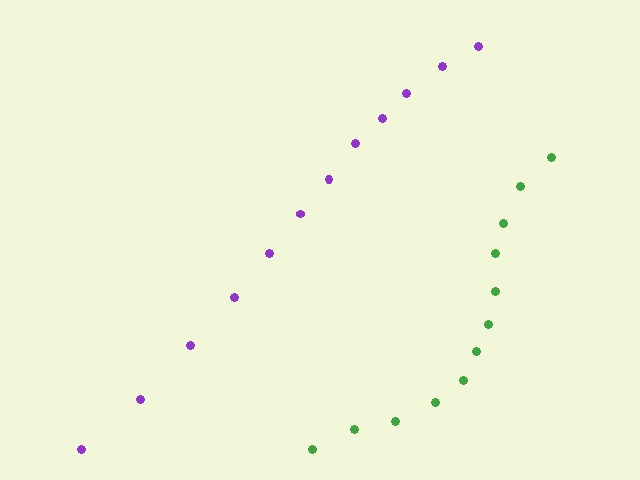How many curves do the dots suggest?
There are 2 distinct paths.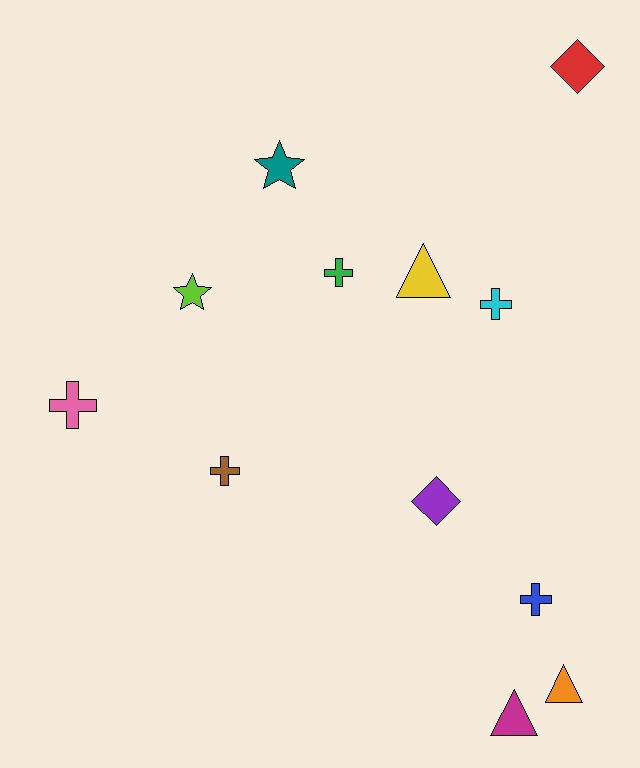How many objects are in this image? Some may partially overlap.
There are 12 objects.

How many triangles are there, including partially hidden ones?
There are 3 triangles.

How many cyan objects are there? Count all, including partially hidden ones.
There is 1 cyan object.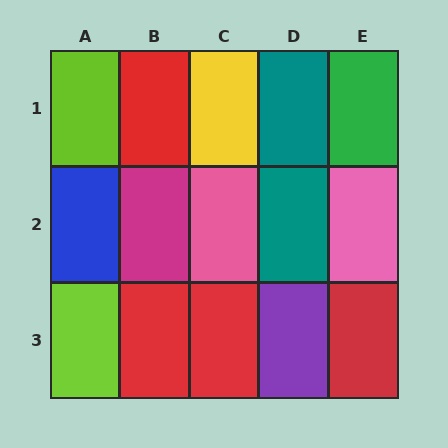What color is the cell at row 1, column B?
Red.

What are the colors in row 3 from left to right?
Lime, red, red, purple, red.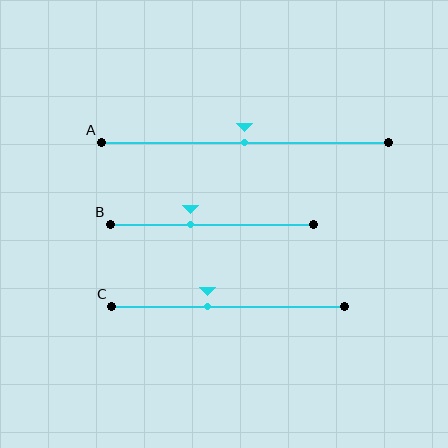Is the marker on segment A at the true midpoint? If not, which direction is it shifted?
Yes, the marker on segment A is at the true midpoint.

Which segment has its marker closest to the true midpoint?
Segment A has its marker closest to the true midpoint.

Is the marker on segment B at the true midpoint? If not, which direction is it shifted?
No, the marker on segment B is shifted to the left by about 11% of the segment length.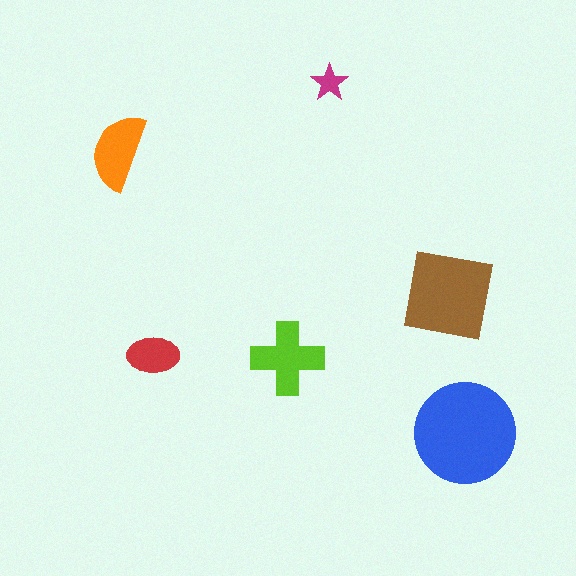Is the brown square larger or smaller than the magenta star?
Larger.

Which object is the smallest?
The magenta star.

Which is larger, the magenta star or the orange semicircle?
The orange semicircle.